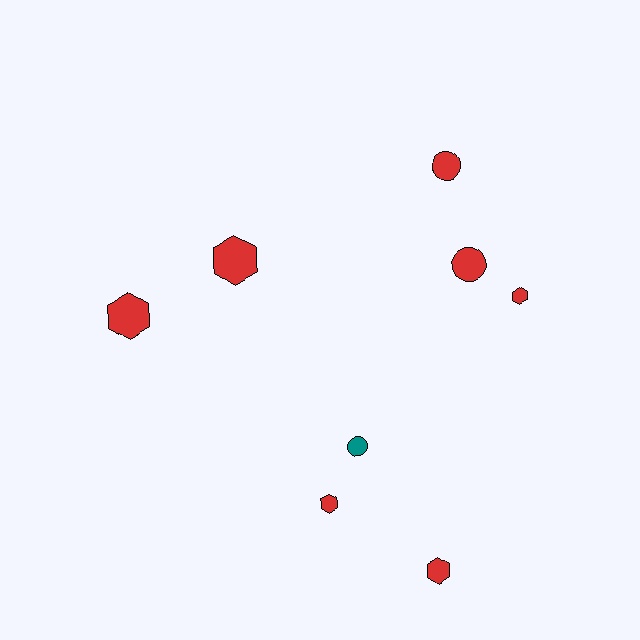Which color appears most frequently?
Red, with 7 objects.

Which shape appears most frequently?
Hexagon, with 5 objects.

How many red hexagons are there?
There are 5 red hexagons.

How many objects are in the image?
There are 8 objects.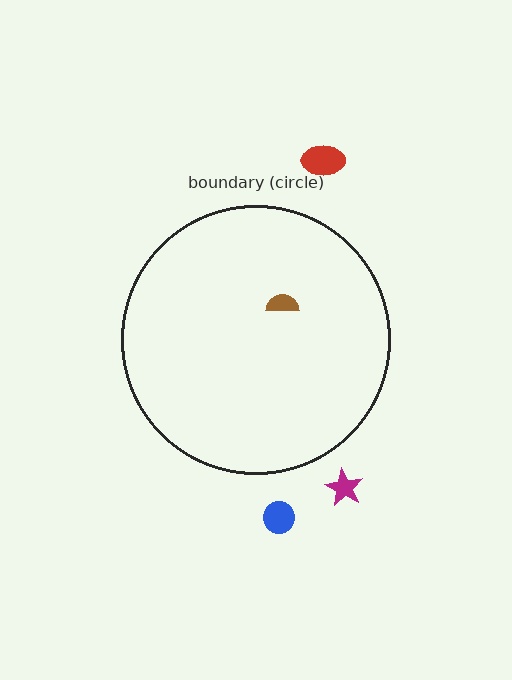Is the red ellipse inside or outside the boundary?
Outside.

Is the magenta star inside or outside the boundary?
Outside.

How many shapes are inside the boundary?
1 inside, 3 outside.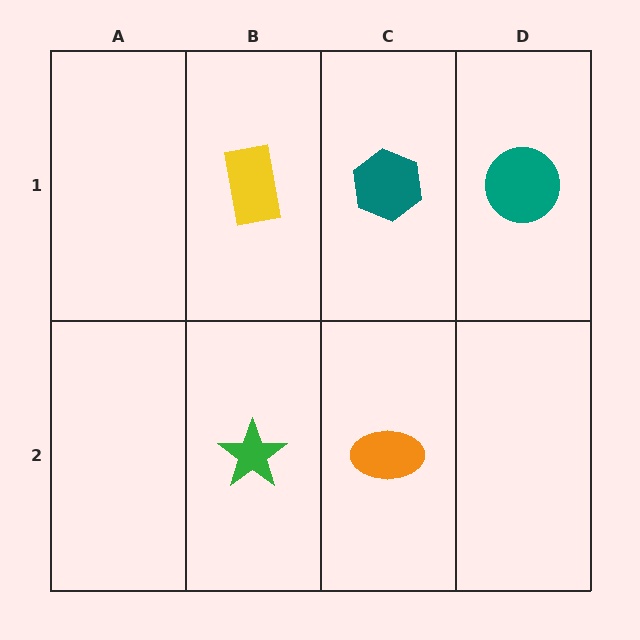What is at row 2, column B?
A green star.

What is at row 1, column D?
A teal circle.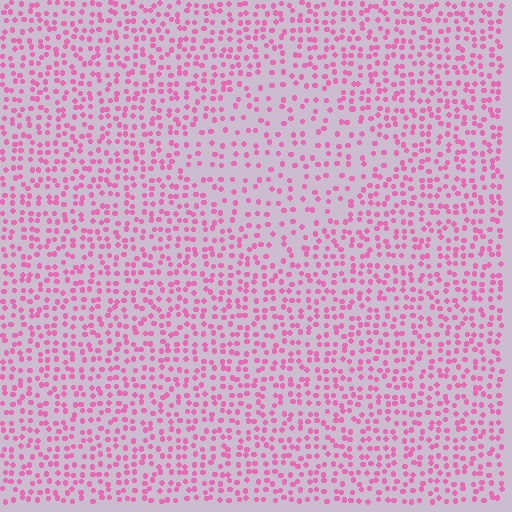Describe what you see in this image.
The image contains small pink elements arranged at two different densities. A diamond-shaped region is visible where the elements are less densely packed than the surrounding area.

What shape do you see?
I see a diamond.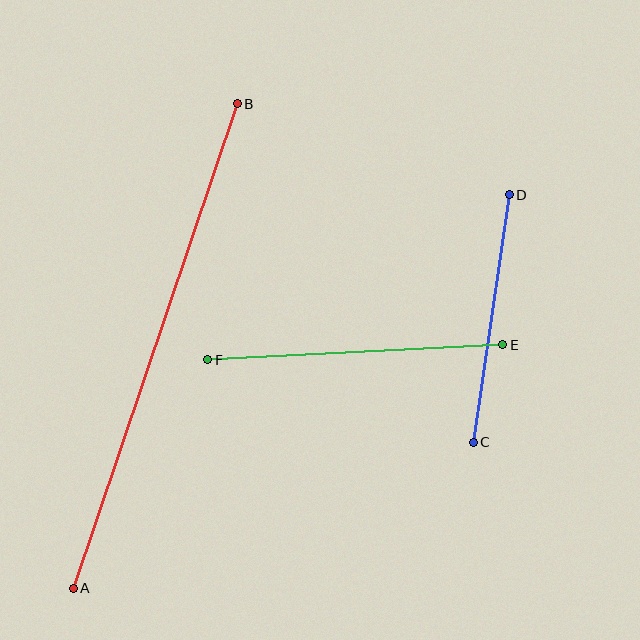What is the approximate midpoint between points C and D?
The midpoint is at approximately (491, 319) pixels.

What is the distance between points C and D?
The distance is approximately 250 pixels.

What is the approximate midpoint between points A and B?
The midpoint is at approximately (155, 346) pixels.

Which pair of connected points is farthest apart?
Points A and B are farthest apart.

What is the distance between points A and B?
The distance is approximately 512 pixels.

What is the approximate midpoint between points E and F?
The midpoint is at approximately (355, 352) pixels.